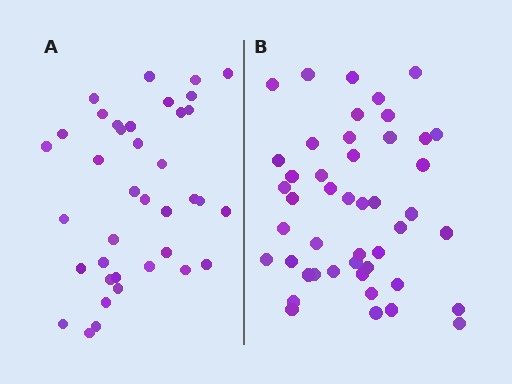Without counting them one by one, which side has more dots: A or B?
Region B (the right region) has more dots.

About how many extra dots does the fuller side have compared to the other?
Region B has roughly 8 or so more dots than region A.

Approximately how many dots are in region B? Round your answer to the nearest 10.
About 50 dots. (The exact count is 46, which rounds to 50.)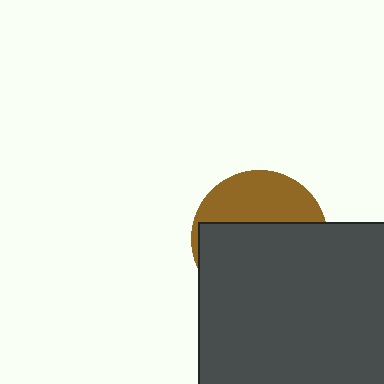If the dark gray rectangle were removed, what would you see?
You would see the complete brown circle.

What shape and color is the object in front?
The object in front is a dark gray rectangle.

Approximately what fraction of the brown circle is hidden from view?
Roughly 64% of the brown circle is hidden behind the dark gray rectangle.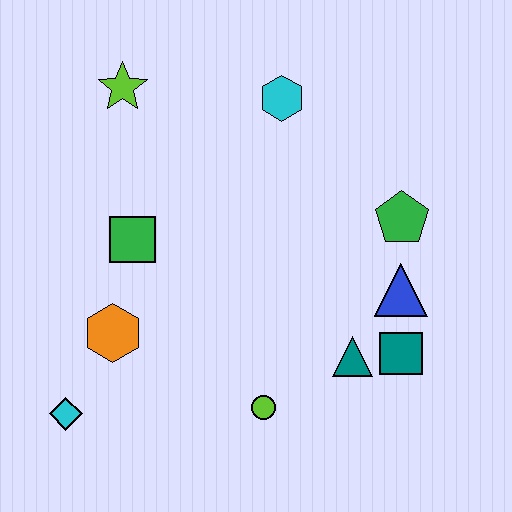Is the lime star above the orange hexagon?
Yes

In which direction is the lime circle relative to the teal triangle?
The lime circle is to the left of the teal triangle.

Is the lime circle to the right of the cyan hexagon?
No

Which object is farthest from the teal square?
The lime star is farthest from the teal square.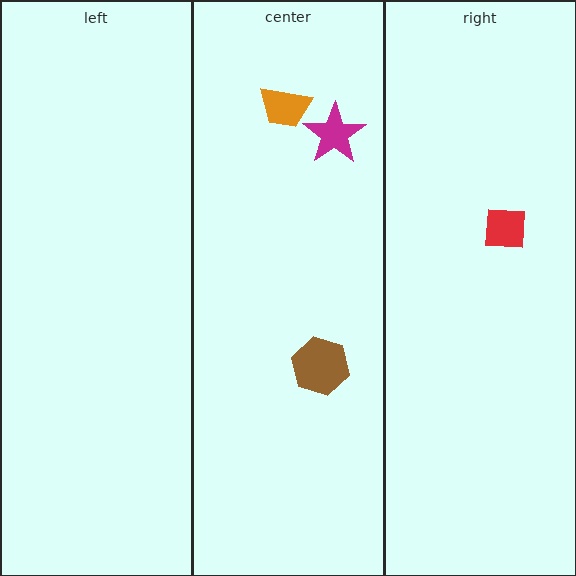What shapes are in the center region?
The magenta star, the orange trapezoid, the brown hexagon.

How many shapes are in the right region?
1.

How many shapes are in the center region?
3.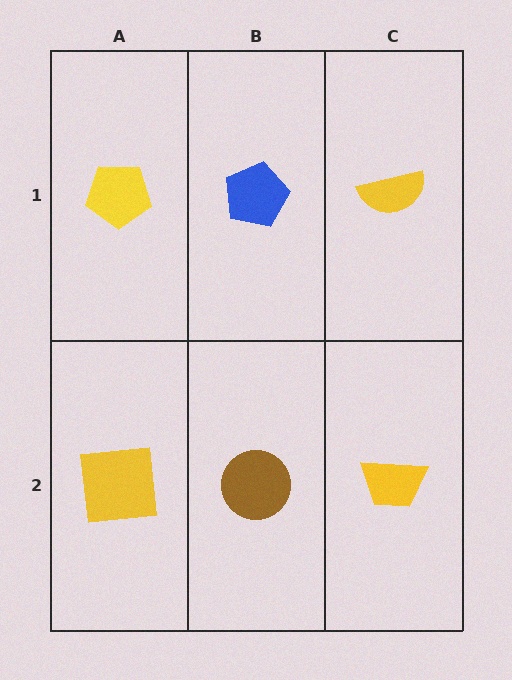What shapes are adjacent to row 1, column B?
A brown circle (row 2, column B), a yellow pentagon (row 1, column A), a yellow semicircle (row 1, column C).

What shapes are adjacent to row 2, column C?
A yellow semicircle (row 1, column C), a brown circle (row 2, column B).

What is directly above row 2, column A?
A yellow pentagon.